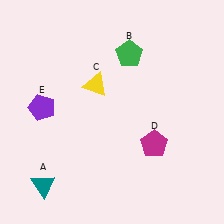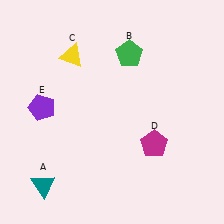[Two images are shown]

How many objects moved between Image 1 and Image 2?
1 object moved between the two images.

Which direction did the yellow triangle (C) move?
The yellow triangle (C) moved up.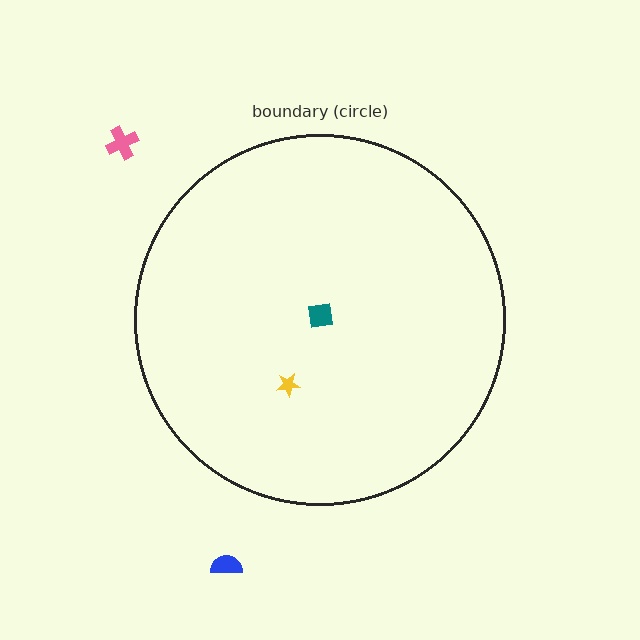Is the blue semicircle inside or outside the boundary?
Outside.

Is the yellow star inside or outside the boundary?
Inside.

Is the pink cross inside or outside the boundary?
Outside.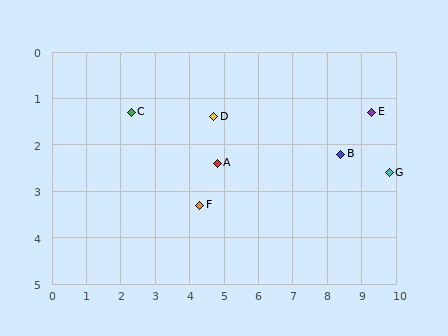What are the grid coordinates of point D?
Point D is at approximately (4.7, 1.4).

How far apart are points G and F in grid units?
Points G and F are about 5.5 grid units apart.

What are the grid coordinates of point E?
Point E is at approximately (9.3, 1.3).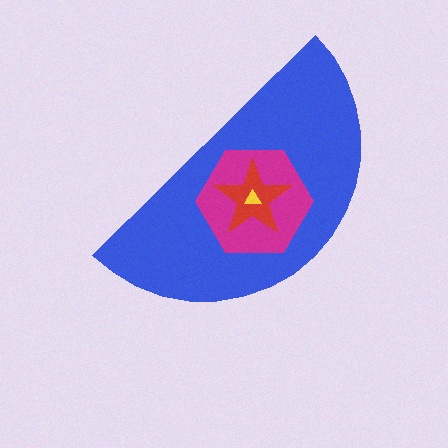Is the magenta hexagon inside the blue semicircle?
Yes.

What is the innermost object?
The yellow triangle.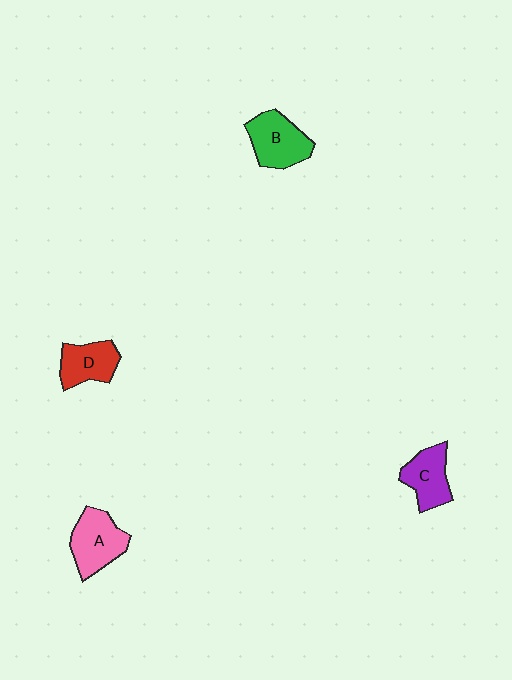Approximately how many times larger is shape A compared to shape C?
Approximately 1.2 times.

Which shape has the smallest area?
Shape D (red).